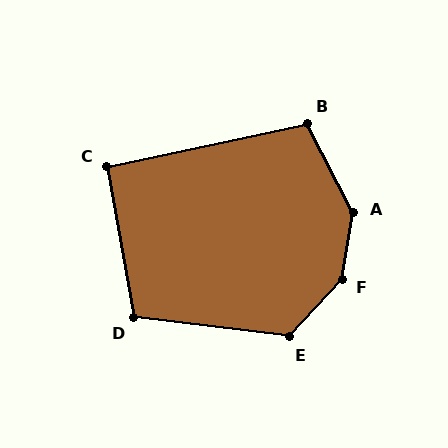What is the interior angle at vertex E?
Approximately 125 degrees (obtuse).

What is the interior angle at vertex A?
Approximately 142 degrees (obtuse).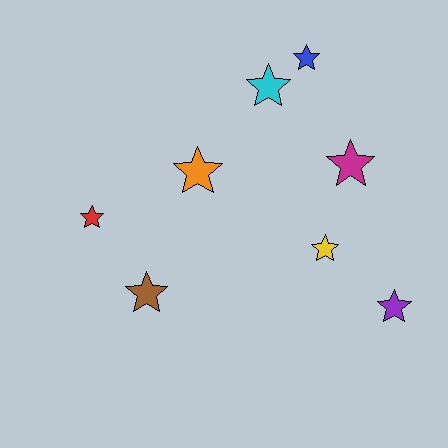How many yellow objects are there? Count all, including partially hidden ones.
There is 1 yellow object.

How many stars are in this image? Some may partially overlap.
There are 8 stars.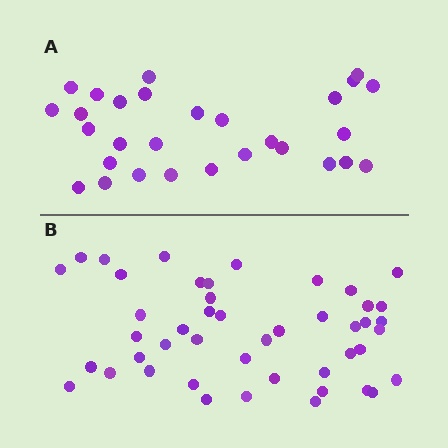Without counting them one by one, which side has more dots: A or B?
Region B (the bottom region) has more dots.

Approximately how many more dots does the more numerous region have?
Region B has approximately 15 more dots than region A.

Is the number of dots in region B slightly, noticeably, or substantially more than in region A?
Region B has substantially more. The ratio is roughly 1.6 to 1.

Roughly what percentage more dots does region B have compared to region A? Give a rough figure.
About 60% more.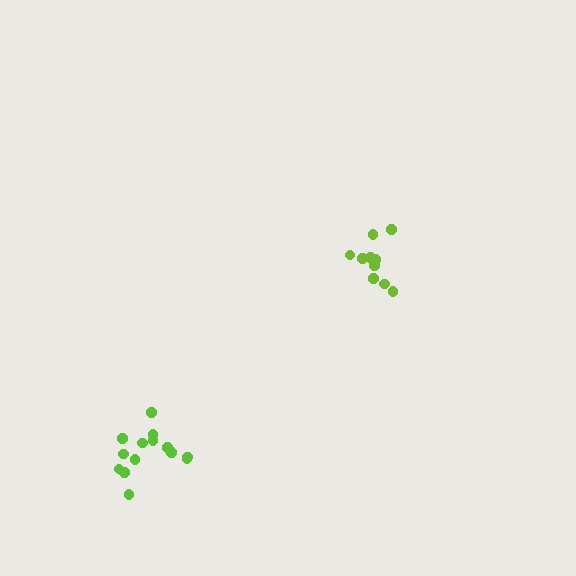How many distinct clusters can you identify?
There are 2 distinct clusters.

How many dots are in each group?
Group 1: 14 dots, Group 2: 11 dots (25 total).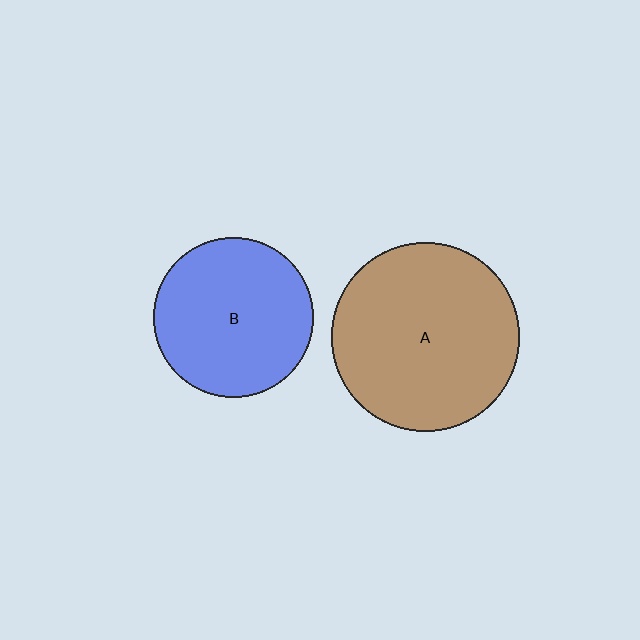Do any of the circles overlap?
No, none of the circles overlap.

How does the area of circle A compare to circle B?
Approximately 1.4 times.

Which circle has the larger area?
Circle A (brown).